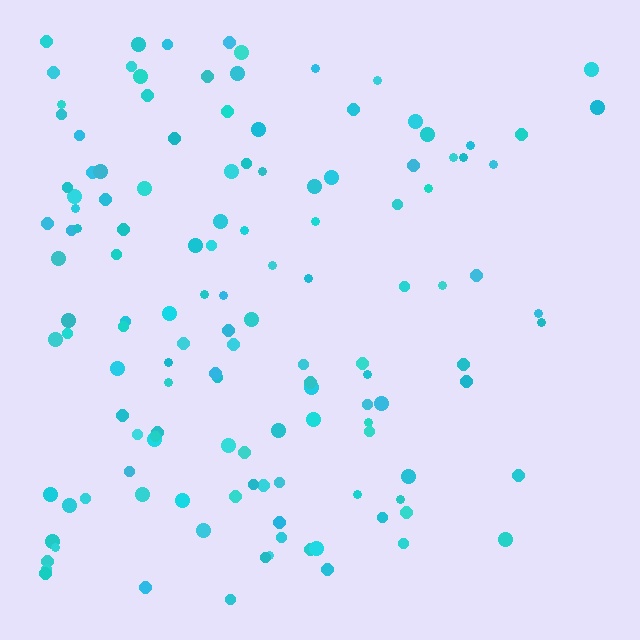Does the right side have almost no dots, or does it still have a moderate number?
Still a moderate number, just noticeably fewer than the left.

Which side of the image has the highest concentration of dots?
The left.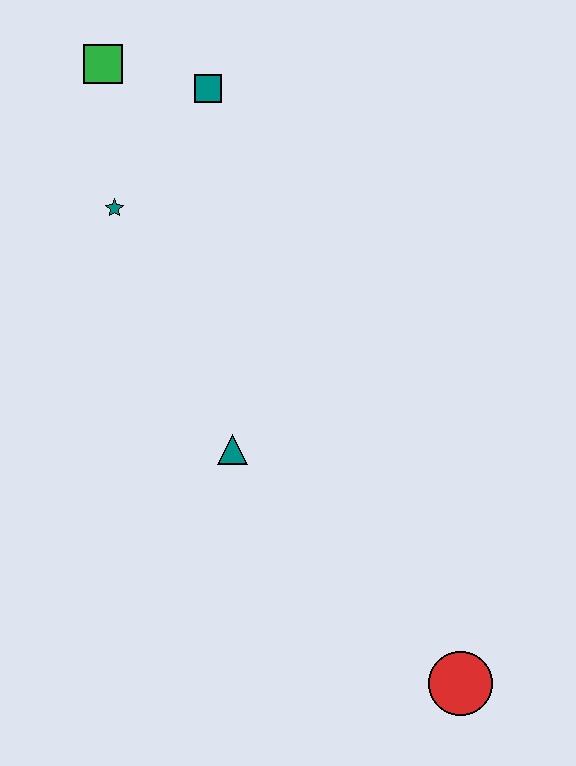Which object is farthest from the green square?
The red circle is farthest from the green square.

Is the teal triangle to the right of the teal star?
Yes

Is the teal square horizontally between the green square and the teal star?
No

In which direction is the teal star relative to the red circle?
The teal star is above the red circle.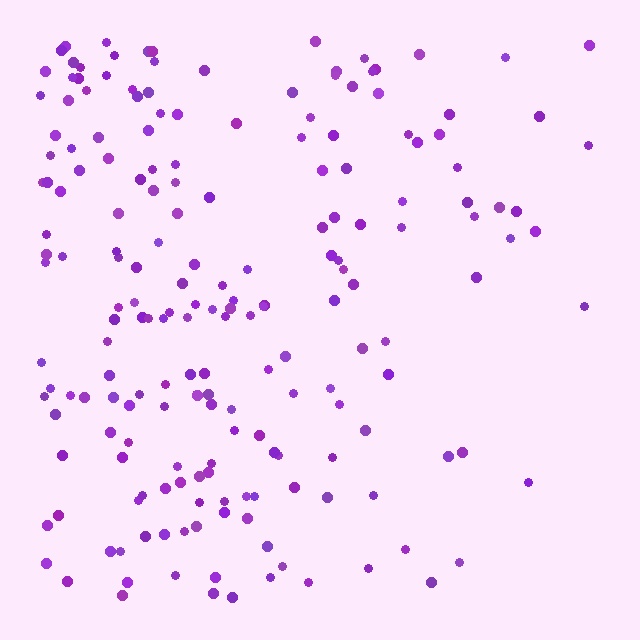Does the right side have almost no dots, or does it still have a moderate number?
Still a moderate number, just noticeably fewer than the left.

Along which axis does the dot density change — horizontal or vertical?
Horizontal.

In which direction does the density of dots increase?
From right to left, with the left side densest.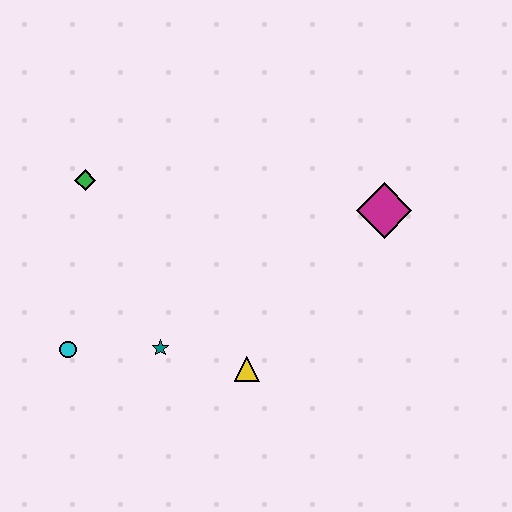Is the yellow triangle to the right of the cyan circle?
Yes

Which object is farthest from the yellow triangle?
The green diamond is farthest from the yellow triangle.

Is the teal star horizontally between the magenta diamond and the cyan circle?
Yes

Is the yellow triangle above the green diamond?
No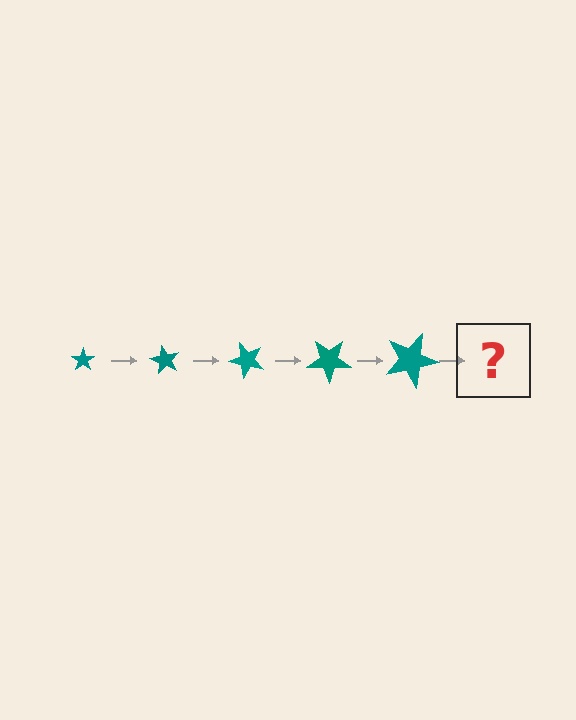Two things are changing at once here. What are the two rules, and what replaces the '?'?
The two rules are that the star grows larger each step and it rotates 60 degrees each step. The '?' should be a star, larger than the previous one and rotated 300 degrees from the start.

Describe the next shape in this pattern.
It should be a star, larger than the previous one and rotated 300 degrees from the start.